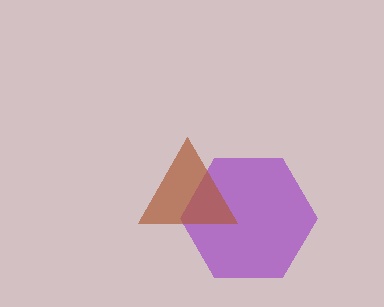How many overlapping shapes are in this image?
There are 2 overlapping shapes in the image.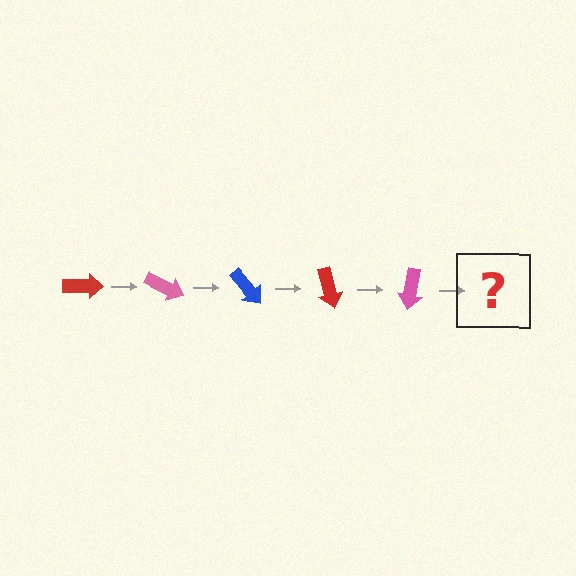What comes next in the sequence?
The next element should be a blue arrow, rotated 125 degrees from the start.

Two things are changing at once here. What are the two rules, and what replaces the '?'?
The two rules are that it rotates 25 degrees each step and the color cycles through red, pink, and blue. The '?' should be a blue arrow, rotated 125 degrees from the start.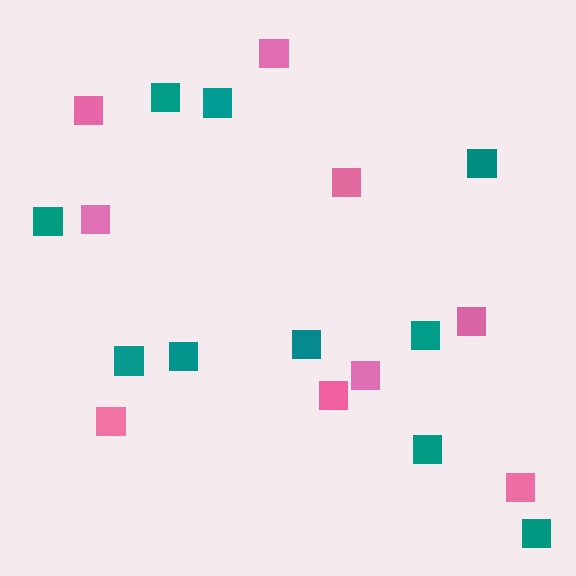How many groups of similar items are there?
There are 2 groups: one group of pink squares (9) and one group of teal squares (10).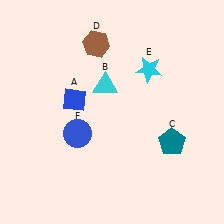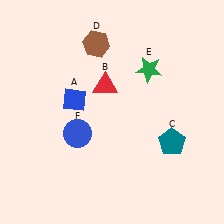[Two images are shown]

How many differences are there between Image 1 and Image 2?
There are 2 differences between the two images.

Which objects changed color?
B changed from cyan to red. E changed from cyan to green.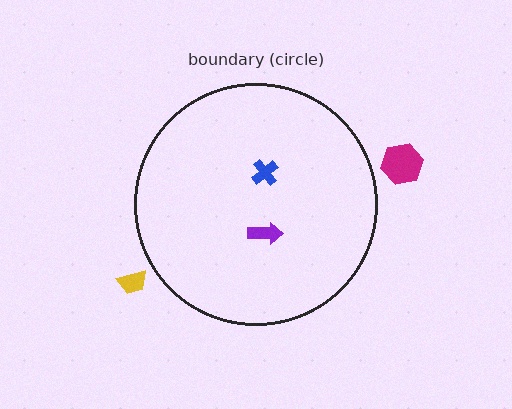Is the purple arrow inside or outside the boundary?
Inside.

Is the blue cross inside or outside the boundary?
Inside.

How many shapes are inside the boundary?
2 inside, 2 outside.